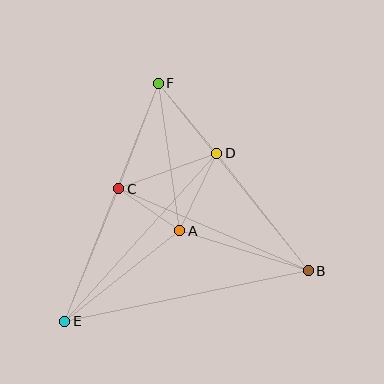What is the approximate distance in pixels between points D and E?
The distance between D and E is approximately 227 pixels.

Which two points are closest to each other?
Points A and C are closest to each other.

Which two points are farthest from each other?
Points E and F are farthest from each other.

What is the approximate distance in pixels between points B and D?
The distance between B and D is approximately 149 pixels.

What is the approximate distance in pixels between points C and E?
The distance between C and E is approximately 144 pixels.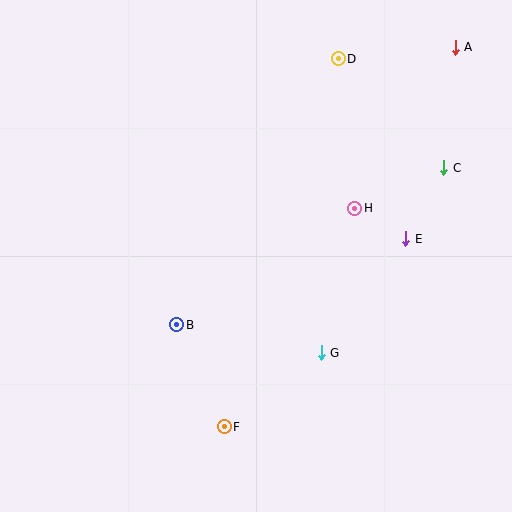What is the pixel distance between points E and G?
The distance between E and G is 142 pixels.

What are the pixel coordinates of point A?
Point A is at (455, 47).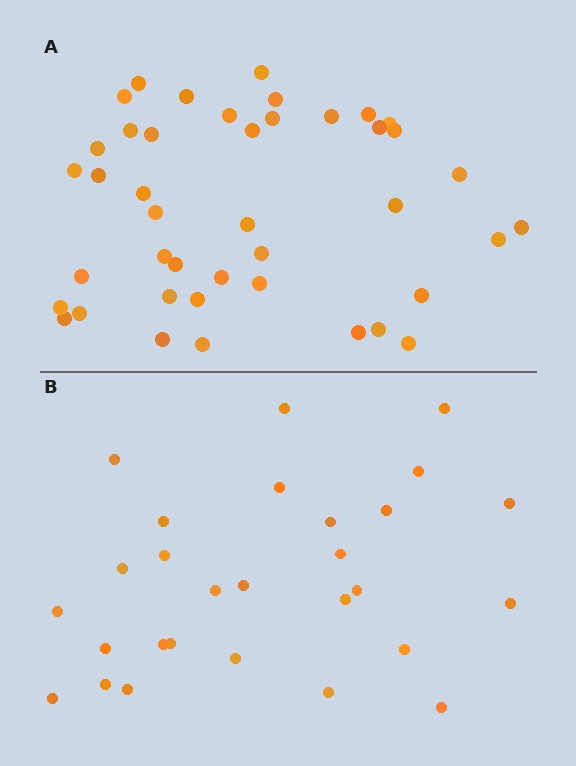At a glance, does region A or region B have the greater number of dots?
Region A (the top region) has more dots.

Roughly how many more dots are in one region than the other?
Region A has approximately 15 more dots than region B.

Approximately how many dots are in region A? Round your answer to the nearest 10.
About 40 dots. (The exact count is 42, which rounds to 40.)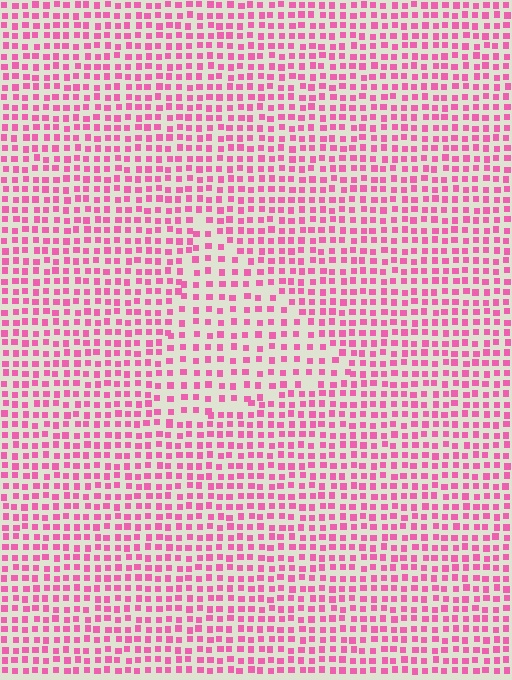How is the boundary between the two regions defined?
The boundary is defined by a change in element density (approximately 1.5x ratio). All elements are the same color, size, and shape.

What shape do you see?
I see a triangle.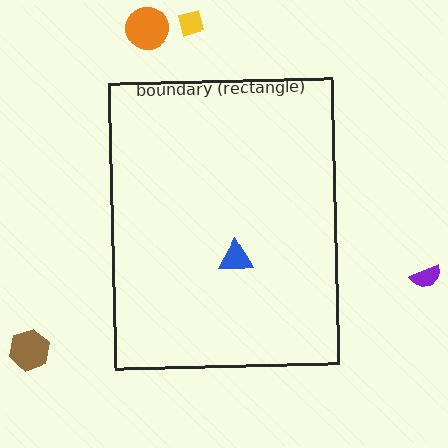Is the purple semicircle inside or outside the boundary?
Outside.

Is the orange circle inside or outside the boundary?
Outside.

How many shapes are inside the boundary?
1 inside, 4 outside.